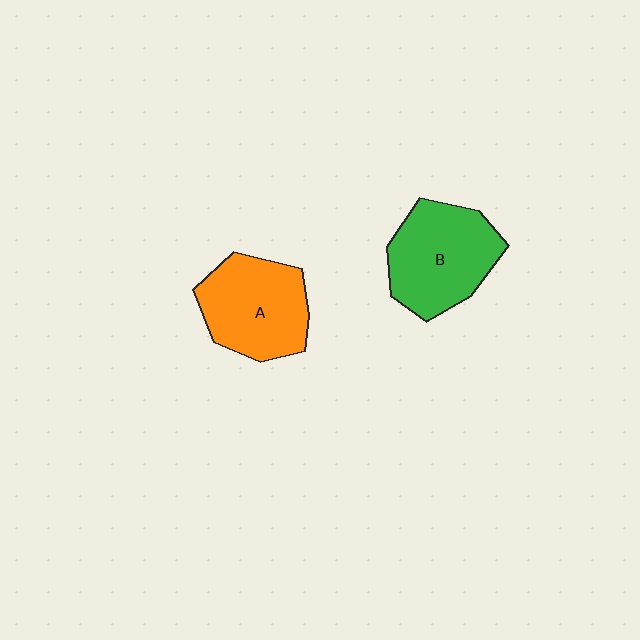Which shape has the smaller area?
Shape A (orange).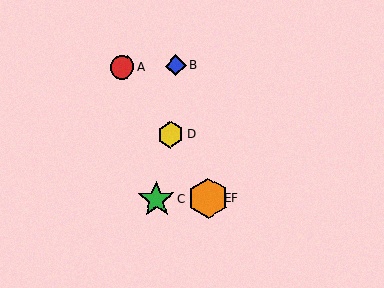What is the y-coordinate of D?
Object D is at y≈134.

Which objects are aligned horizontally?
Objects C, E, F are aligned horizontally.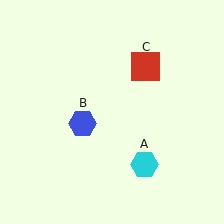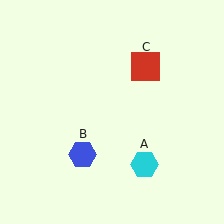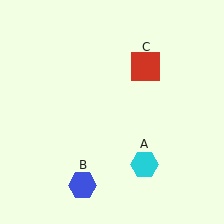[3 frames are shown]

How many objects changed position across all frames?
1 object changed position: blue hexagon (object B).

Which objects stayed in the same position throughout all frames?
Cyan hexagon (object A) and red square (object C) remained stationary.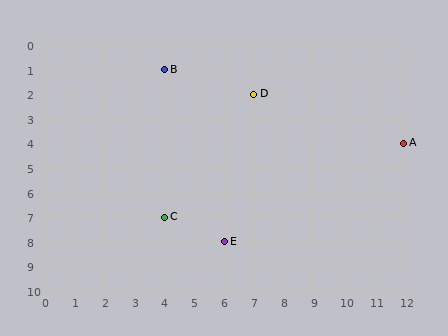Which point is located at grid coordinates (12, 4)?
Point A is at (12, 4).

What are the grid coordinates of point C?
Point C is at grid coordinates (4, 7).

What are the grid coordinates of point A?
Point A is at grid coordinates (12, 4).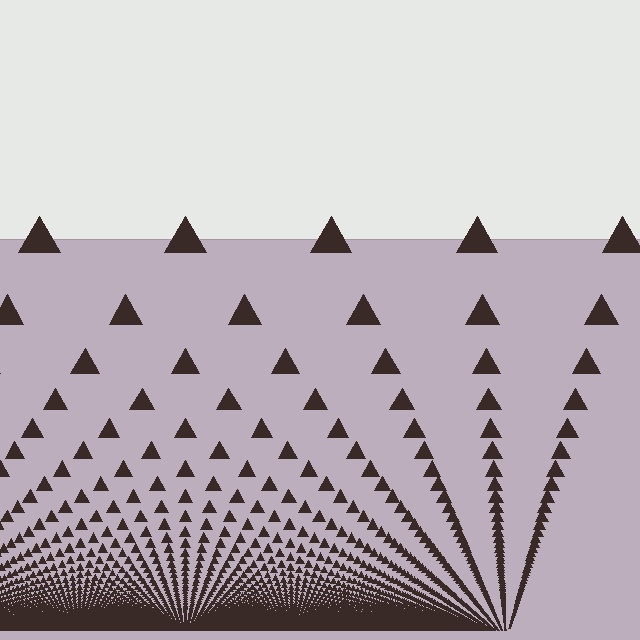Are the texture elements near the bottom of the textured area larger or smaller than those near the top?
Smaller. The gradient is inverted — elements near the bottom are smaller and denser.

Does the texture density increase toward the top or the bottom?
Density increases toward the bottom.